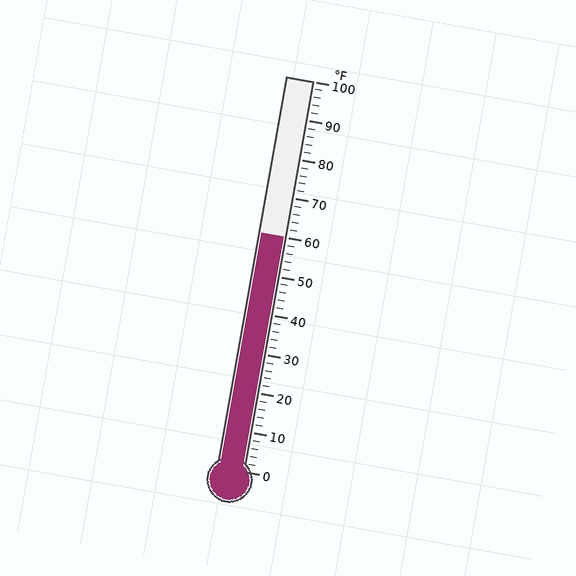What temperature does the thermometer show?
The thermometer shows approximately 60°F.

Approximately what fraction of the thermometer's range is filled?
The thermometer is filled to approximately 60% of its range.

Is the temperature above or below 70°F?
The temperature is below 70°F.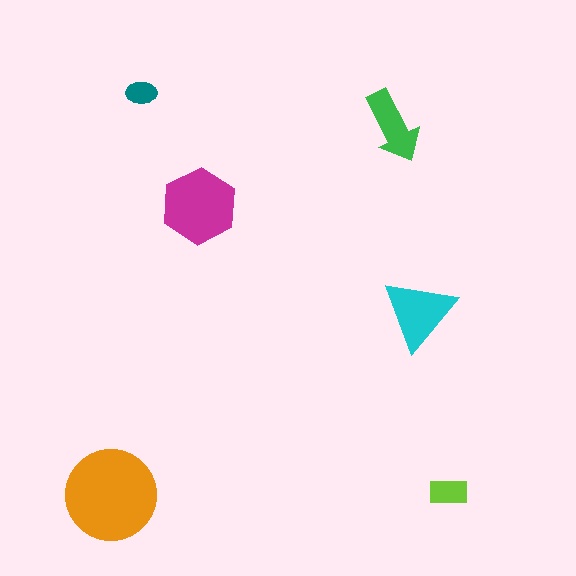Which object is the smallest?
The teal ellipse.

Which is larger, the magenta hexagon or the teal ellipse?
The magenta hexagon.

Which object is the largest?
The orange circle.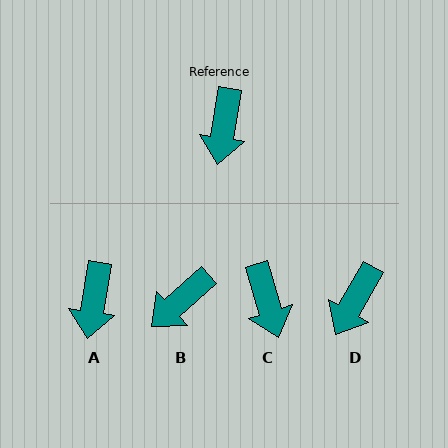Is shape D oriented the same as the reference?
No, it is off by about 21 degrees.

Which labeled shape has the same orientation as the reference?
A.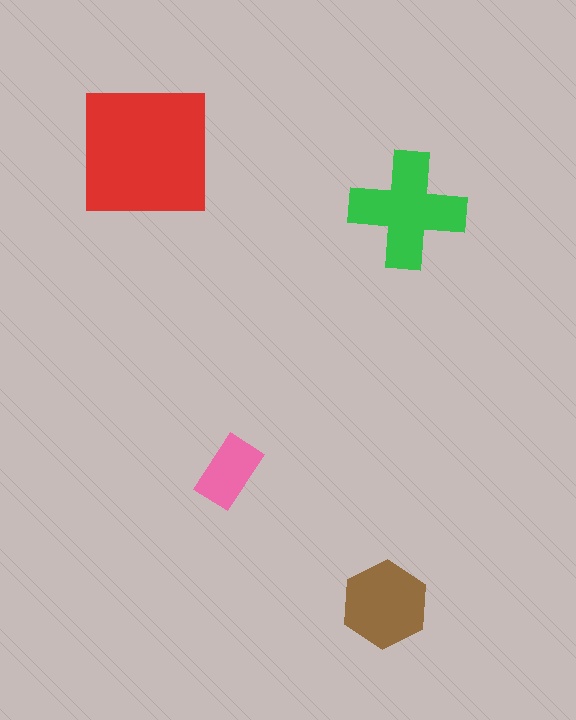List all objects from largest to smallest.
The red square, the green cross, the brown hexagon, the pink rectangle.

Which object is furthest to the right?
The green cross is rightmost.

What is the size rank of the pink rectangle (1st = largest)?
4th.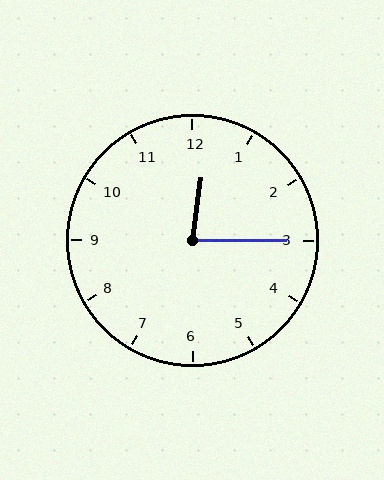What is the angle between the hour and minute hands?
Approximately 82 degrees.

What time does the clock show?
12:15.